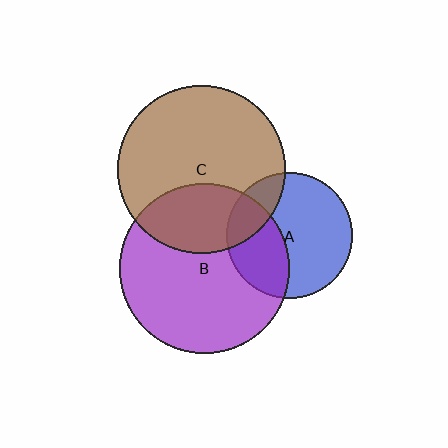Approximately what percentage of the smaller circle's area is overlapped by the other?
Approximately 30%.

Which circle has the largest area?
Circle B (purple).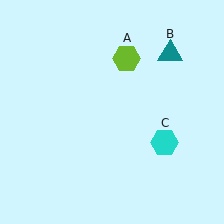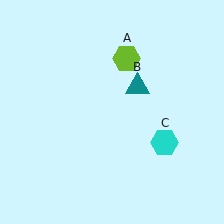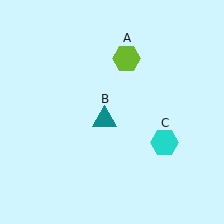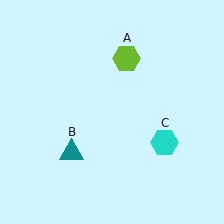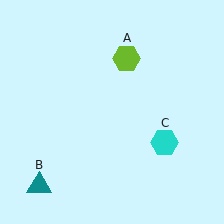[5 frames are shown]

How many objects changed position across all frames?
1 object changed position: teal triangle (object B).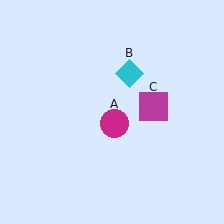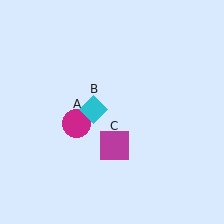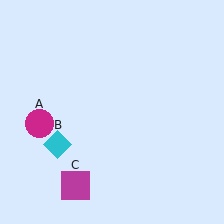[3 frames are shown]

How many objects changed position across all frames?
3 objects changed position: magenta circle (object A), cyan diamond (object B), magenta square (object C).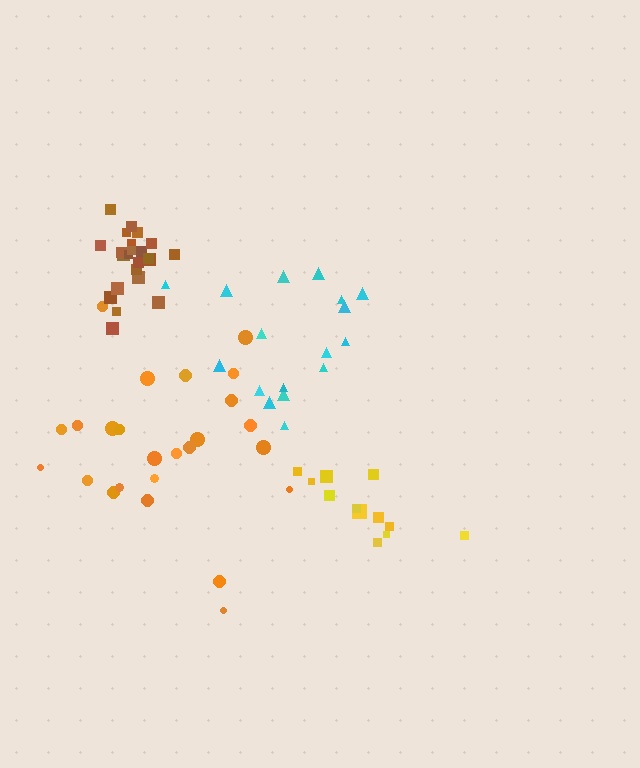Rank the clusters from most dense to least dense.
brown, yellow, cyan, orange.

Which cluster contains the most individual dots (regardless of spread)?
Orange (25).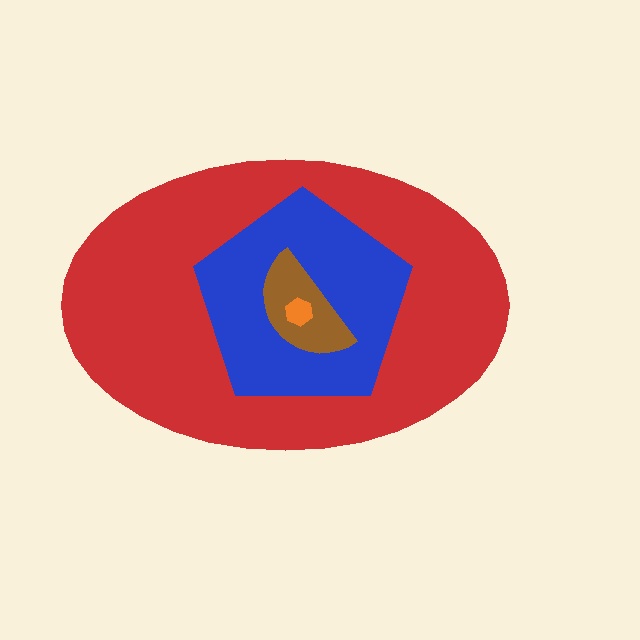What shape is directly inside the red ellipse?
The blue pentagon.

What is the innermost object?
The orange hexagon.